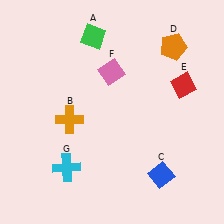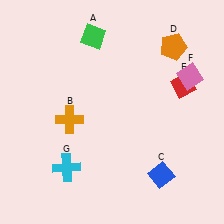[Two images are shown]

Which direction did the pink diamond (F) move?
The pink diamond (F) moved right.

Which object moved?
The pink diamond (F) moved right.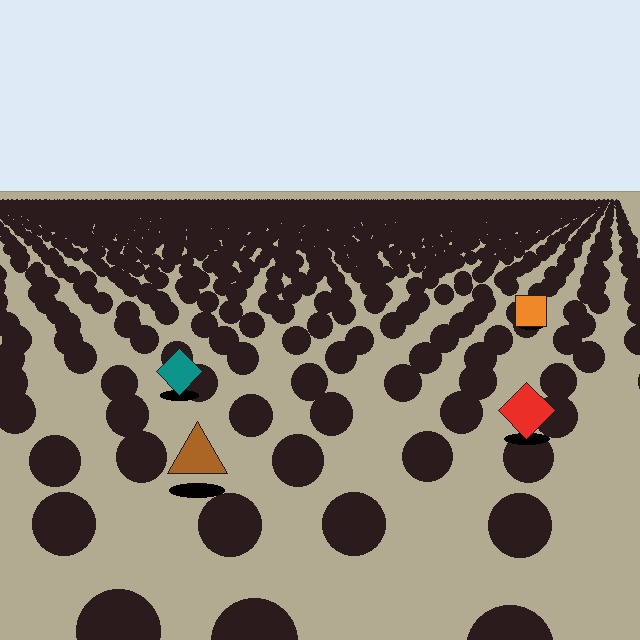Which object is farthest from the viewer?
The orange square is farthest from the viewer. It appears smaller and the ground texture around it is denser.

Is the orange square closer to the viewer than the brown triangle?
No. The brown triangle is closer — you can tell from the texture gradient: the ground texture is coarser near it.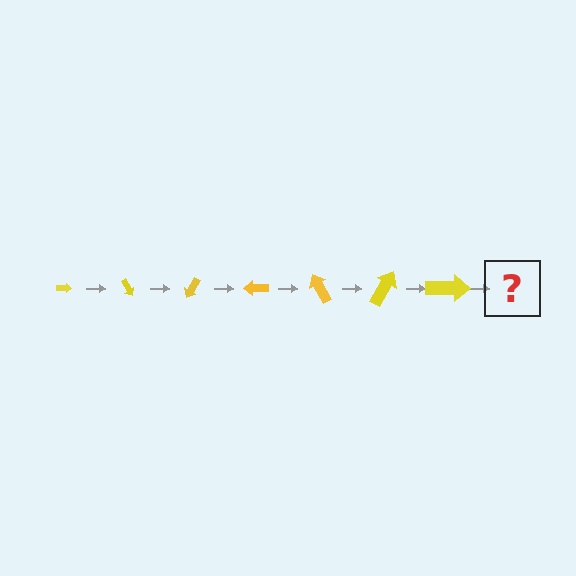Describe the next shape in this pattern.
It should be an arrow, larger than the previous one and rotated 420 degrees from the start.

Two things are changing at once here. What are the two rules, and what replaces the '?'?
The two rules are that the arrow grows larger each step and it rotates 60 degrees each step. The '?' should be an arrow, larger than the previous one and rotated 420 degrees from the start.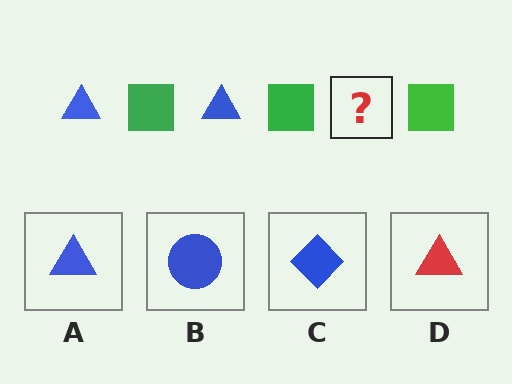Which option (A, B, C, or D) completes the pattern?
A.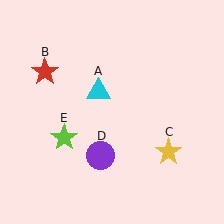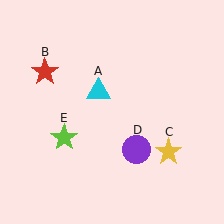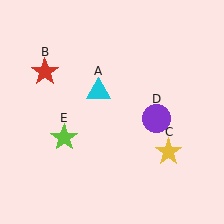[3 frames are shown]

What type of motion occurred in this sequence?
The purple circle (object D) rotated counterclockwise around the center of the scene.